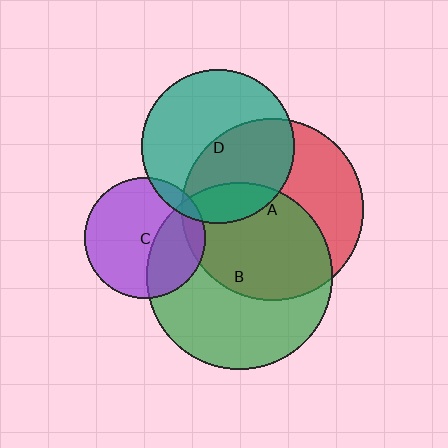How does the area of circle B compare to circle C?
Approximately 2.4 times.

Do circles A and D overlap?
Yes.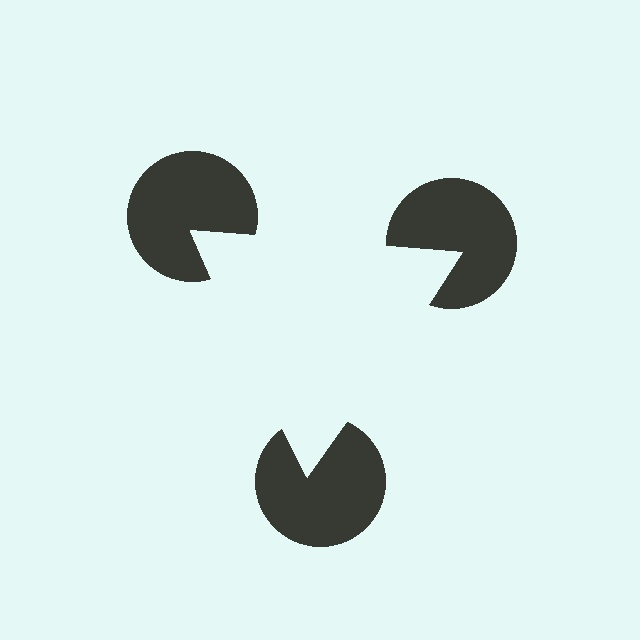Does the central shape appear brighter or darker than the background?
It typically appears slightly brighter than the background, even though no actual brightness change is drawn.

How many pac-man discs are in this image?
There are 3 — one at each vertex of the illusory triangle.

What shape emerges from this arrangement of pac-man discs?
An illusory triangle — its edges are inferred from the aligned wedge cuts in the pac-man discs, not physically drawn.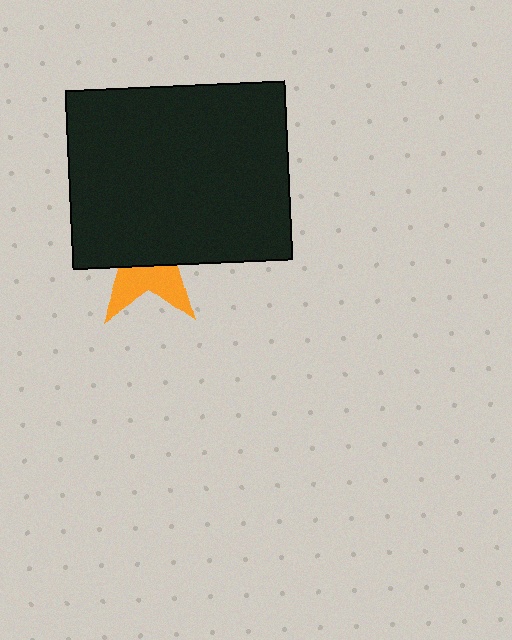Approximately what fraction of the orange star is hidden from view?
Roughly 62% of the orange star is hidden behind the black rectangle.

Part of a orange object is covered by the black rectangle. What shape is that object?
It is a star.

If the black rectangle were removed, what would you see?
You would see the complete orange star.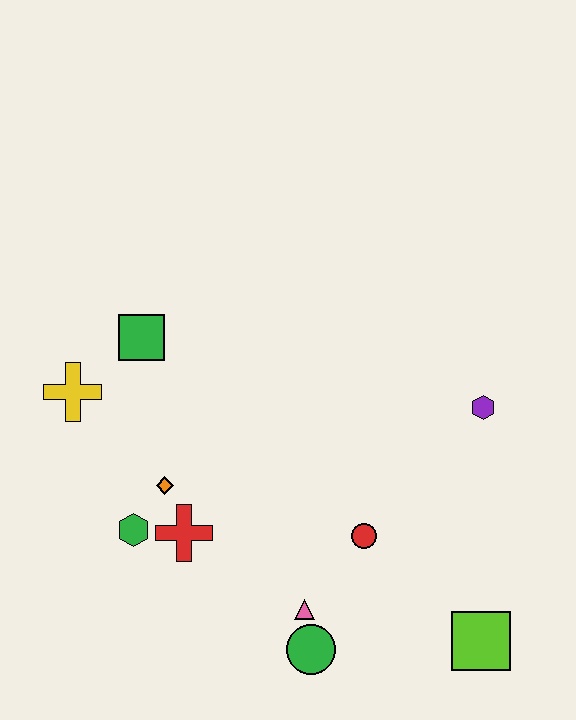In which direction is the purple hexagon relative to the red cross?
The purple hexagon is to the right of the red cross.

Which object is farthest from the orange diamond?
The lime square is farthest from the orange diamond.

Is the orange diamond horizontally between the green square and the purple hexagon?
Yes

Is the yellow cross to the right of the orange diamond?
No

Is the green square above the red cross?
Yes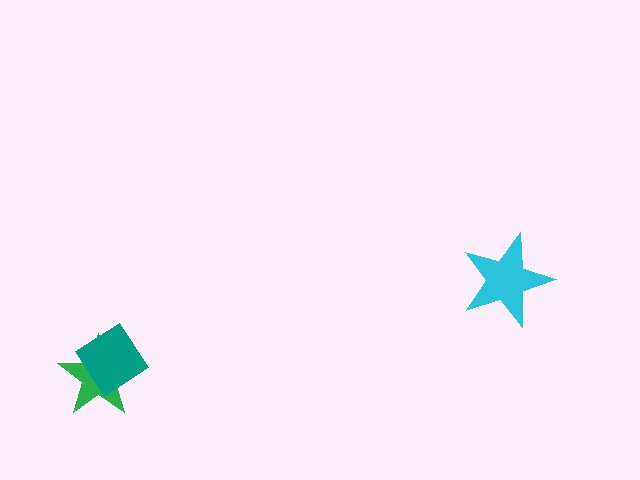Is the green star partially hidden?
Yes, it is partially covered by another shape.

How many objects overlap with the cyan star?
0 objects overlap with the cyan star.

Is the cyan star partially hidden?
No, no other shape covers it.